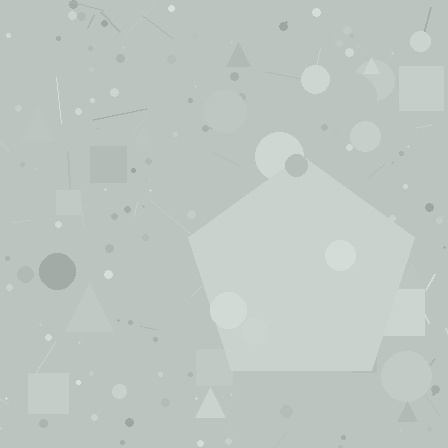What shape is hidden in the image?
A pentagon is hidden in the image.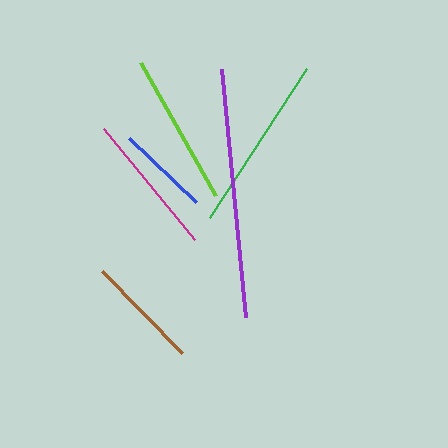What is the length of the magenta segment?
The magenta segment is approximately 144 pixels long.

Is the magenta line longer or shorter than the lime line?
The lime line is longer than the magenta line.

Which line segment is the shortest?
The blue line is the shortest at approximately 92 pixels.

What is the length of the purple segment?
The purple segment is approximately 249 pixels long.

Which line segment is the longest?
The purple line is the longest at approximately 249 pixels.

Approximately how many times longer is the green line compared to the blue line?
The green line is approximately 1.9 times the length of the blue line.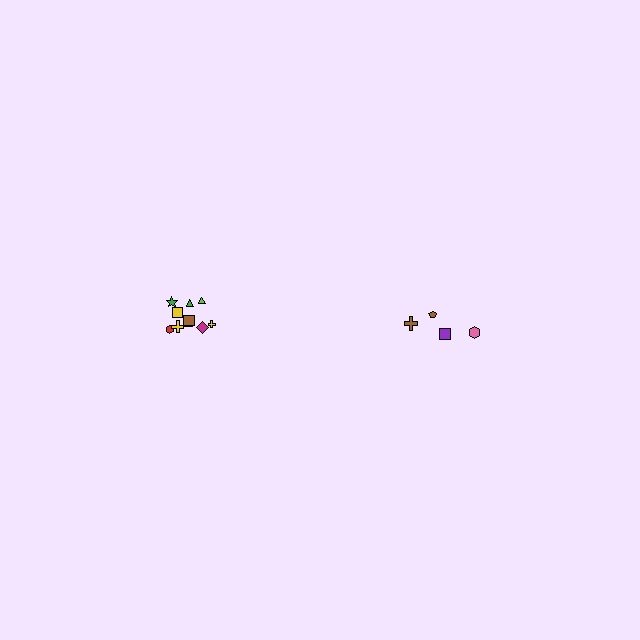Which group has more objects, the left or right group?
The left group.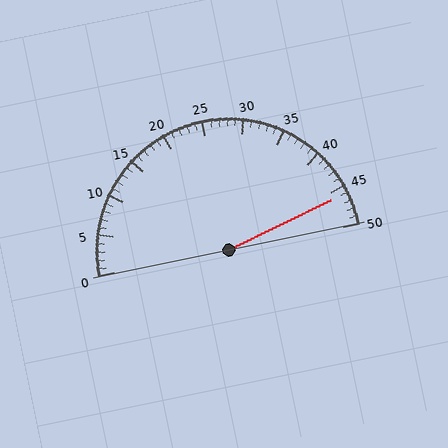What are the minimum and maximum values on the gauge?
The gauge ranges from 0 to 50.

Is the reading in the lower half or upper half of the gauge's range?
The reading is in the upper half of the range (0 to 50).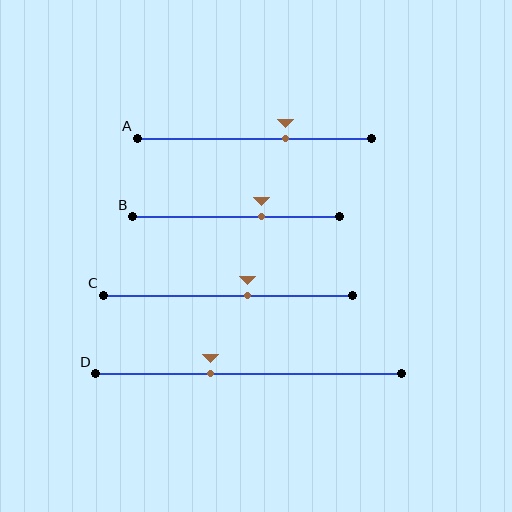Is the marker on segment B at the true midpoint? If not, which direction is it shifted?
No, the marker on segment B is shifted to the right by about 12% of the segment length.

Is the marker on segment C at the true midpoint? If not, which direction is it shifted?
No, the marker on segment C is shifted to the right by about 8% of the segment length.